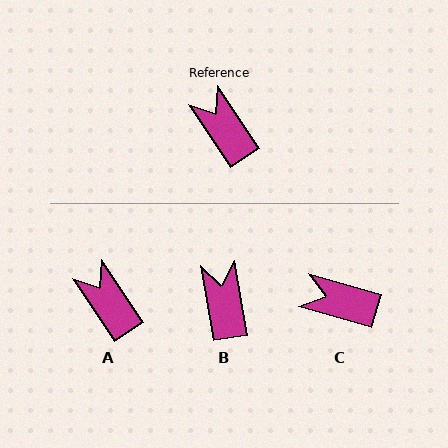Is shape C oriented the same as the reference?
No, it is off by about 40 degrees.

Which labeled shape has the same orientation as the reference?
A.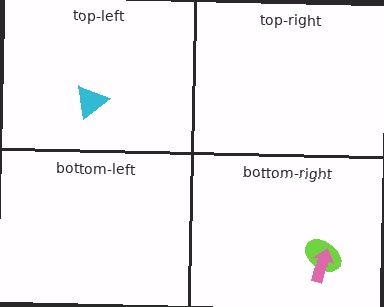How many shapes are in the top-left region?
1.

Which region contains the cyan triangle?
The top-left region.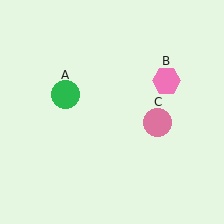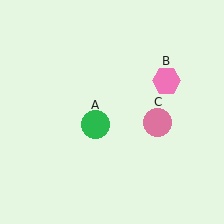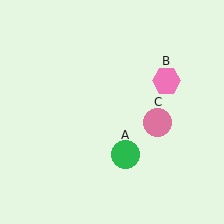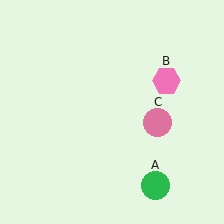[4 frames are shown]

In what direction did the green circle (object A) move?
The green circle (object A) moved down and to the right.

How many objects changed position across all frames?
1 object changed position: green circle (object A).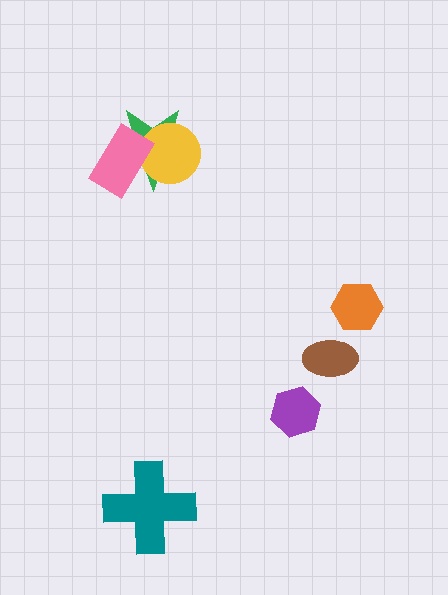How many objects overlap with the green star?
2 objects overlap with the green star.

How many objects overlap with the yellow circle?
2 objects overlap with the yellow circle.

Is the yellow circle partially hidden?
Yes, it is partially covered by another shape.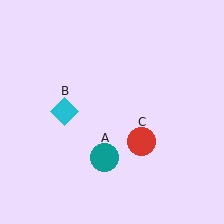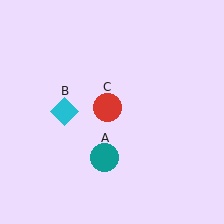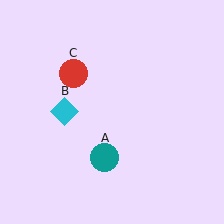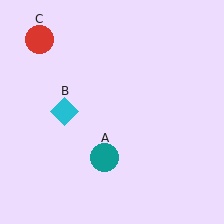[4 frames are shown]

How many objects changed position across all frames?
1 object changed position: red circle (object C).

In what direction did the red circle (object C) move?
The red circle (object C) moved up and to the left.